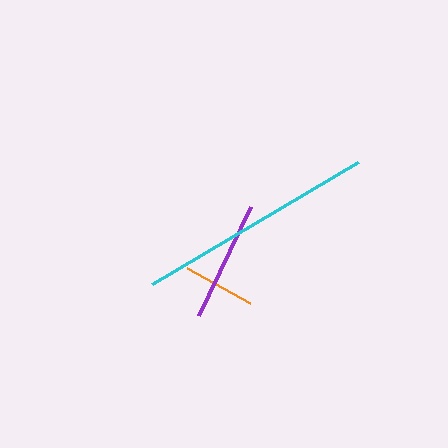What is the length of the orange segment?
The orange segment is approximately 72 pixels long.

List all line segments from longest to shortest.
From longest to shortest: cyan, purple, orange.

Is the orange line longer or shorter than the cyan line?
The cyan line is longer than the orange line.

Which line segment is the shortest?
The orange line is the shortest at approximately 72 pixels.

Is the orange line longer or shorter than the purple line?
The purple line is longer than the orange line.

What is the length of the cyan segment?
The cyan segment is approximately 240 pixels long.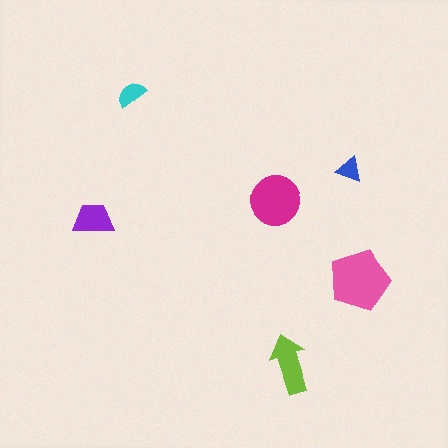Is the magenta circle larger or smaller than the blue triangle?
Larger.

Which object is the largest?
The pink pentagon.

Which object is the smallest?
The blue triangle.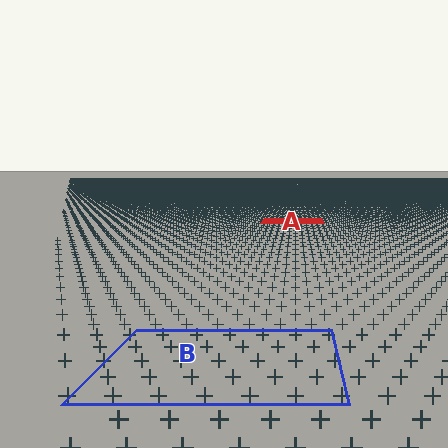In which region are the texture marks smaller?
The texture marks are smaller in region A, because it is farther away.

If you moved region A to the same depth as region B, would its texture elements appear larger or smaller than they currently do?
They would appear larger. At a closer depth, the same texture elements are projected at a bigger on-screen size.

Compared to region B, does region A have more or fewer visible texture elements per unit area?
Region A has more texture elements per unit area — they are packed more densely because it is farther away.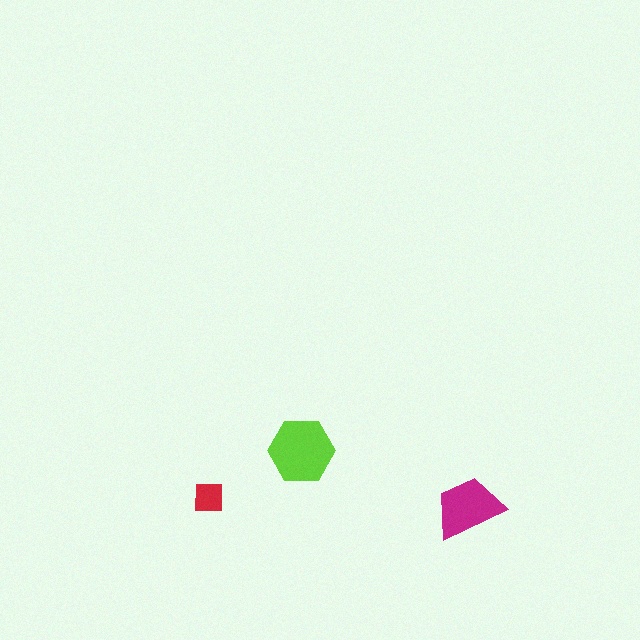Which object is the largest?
The lime hexagon.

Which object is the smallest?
The red square.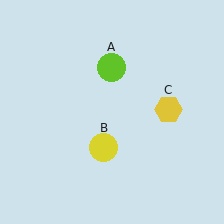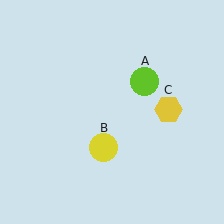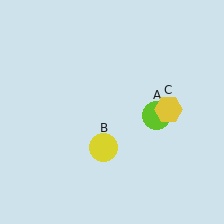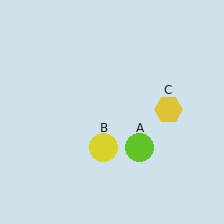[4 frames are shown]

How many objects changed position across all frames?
1 object changed position: lime circle (object A).